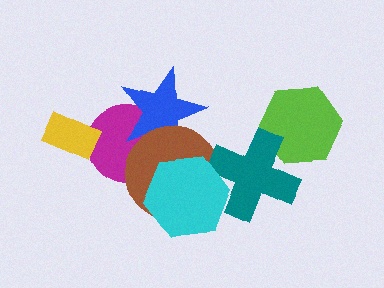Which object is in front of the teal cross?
The cyan hexagon is in front of the teal cross.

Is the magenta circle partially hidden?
Yes, it is partially covered by another shape.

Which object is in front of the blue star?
The brown circle is in front of the blue star.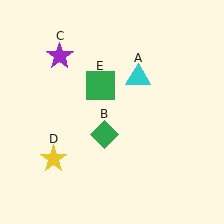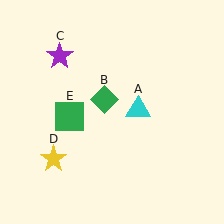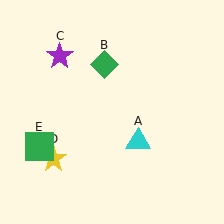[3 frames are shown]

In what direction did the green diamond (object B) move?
The green diamond (object B) moved up.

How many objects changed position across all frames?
3 objects changed position: cyan triangle (object A), green diamond (object B), green square (object E).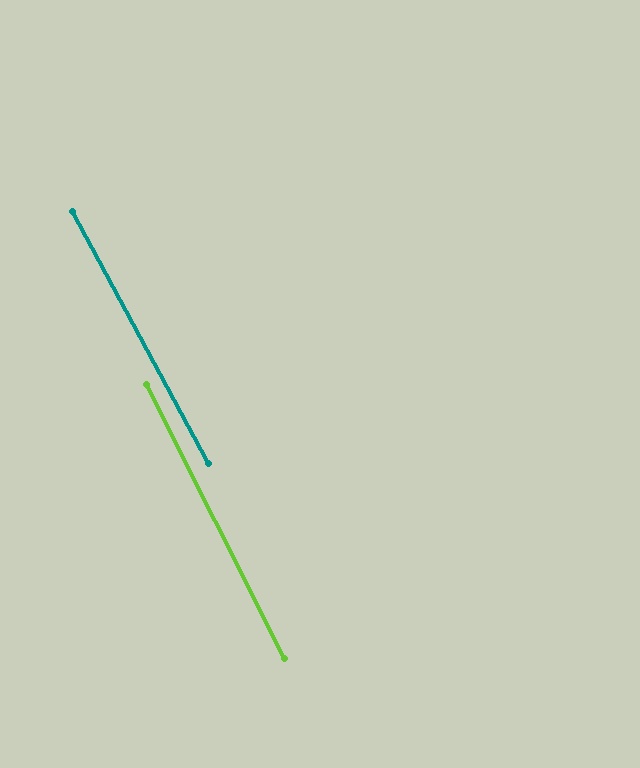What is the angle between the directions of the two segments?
Approximately 2 degrees.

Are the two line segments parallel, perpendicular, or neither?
Parallel — their directions differ by only 1.6°.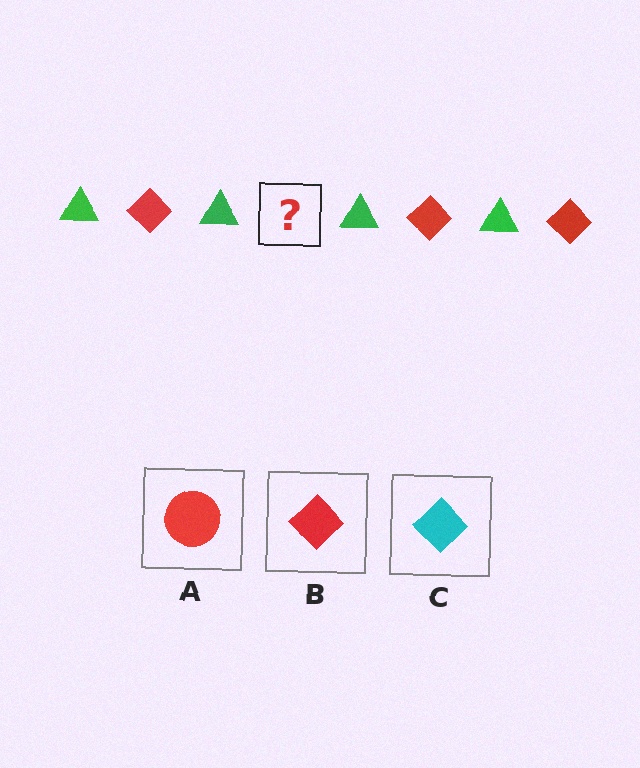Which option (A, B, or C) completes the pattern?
B.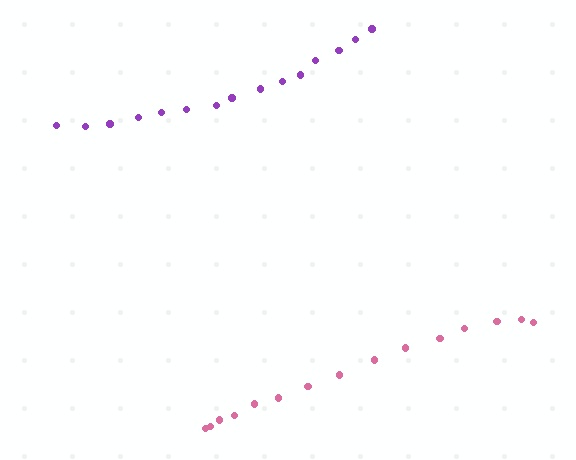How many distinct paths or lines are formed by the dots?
There are 2 distinct paths.